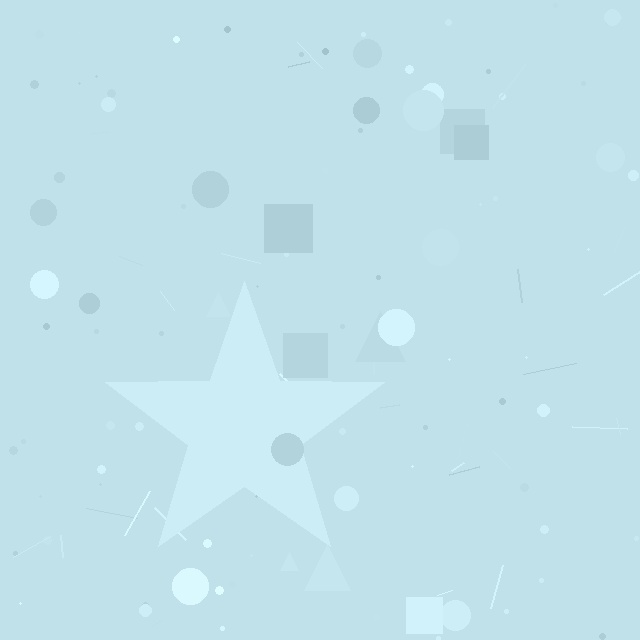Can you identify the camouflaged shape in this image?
The camouflaged shape is a star.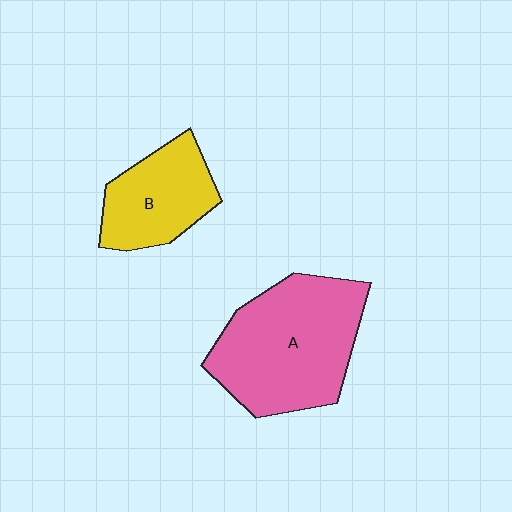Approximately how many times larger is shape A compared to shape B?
Approximately 1.7 times.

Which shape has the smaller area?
Shape B (yellow).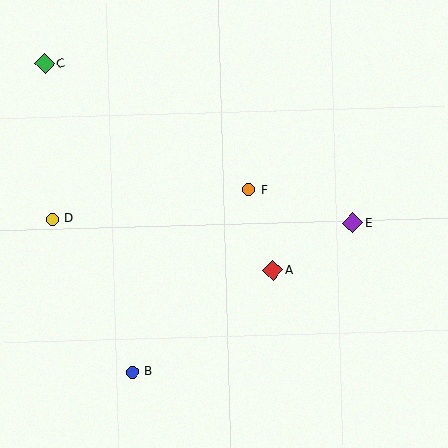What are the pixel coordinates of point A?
Point A is at (273, 271).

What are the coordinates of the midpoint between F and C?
The midpoint between F and C is at (147, 127).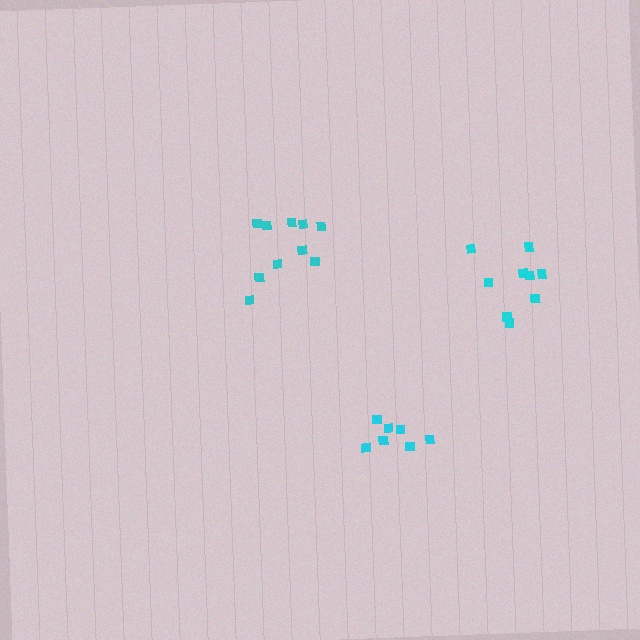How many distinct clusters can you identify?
There are 3 distinct clusters.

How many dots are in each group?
Group 1: 10 dots, Group 2: 7 dots, Group 3: 9 dots (26 total).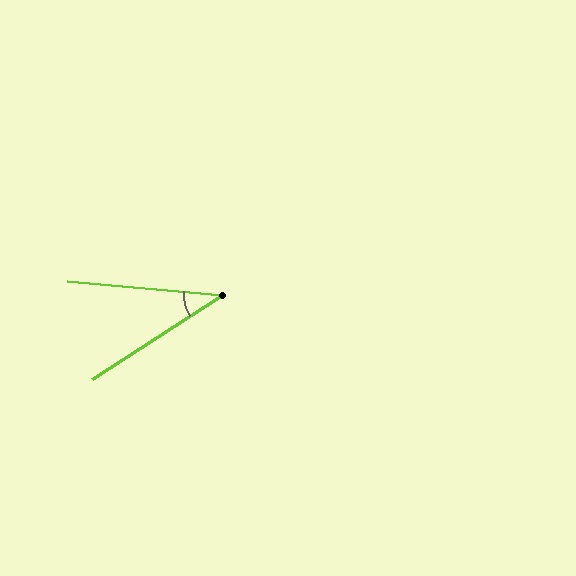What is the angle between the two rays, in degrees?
Approximately 38 degrees.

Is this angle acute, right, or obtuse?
It is acute.